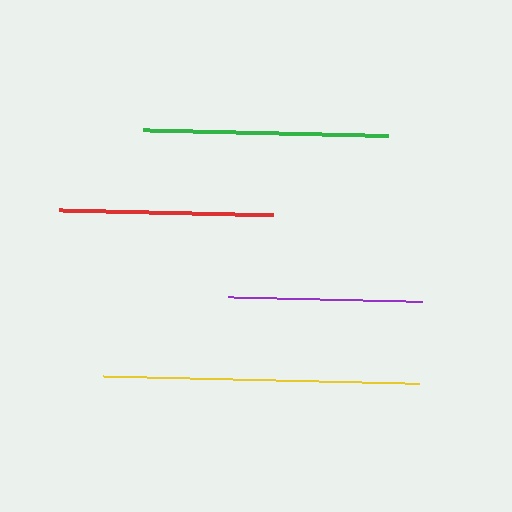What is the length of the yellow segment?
The yellow segment is approximately 316 pixels long.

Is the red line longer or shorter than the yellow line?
The yellow line is longer than the red line.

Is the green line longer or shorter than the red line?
The green line is longer than the red line.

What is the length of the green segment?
The green segment is approximately 245 pixels long.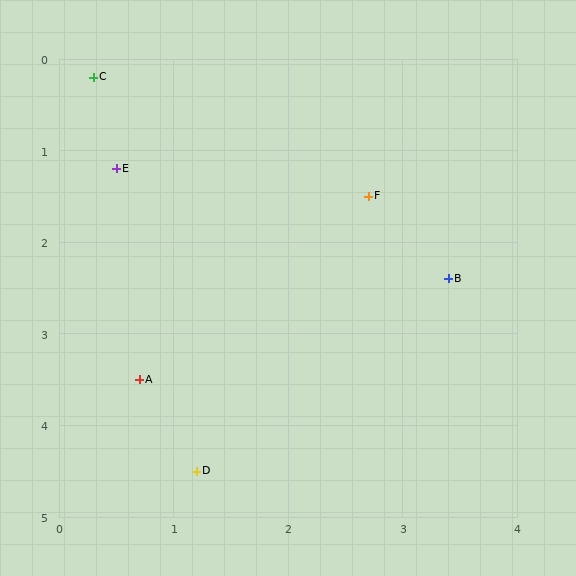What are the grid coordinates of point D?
Point D is at approximately (1.2, 4.5).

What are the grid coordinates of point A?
Point A is at approximately (0.7, 3.5).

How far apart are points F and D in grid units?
Points F and D are about 3.4 grid units apart.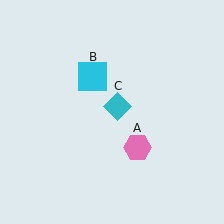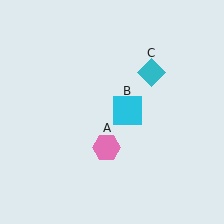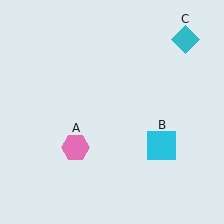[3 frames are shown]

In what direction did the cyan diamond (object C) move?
The cyan diamond (object C) moved up and to the right.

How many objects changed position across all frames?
3 objects changed position: pink hexagon (object A), cyan square (object B), cyan diamond (object C).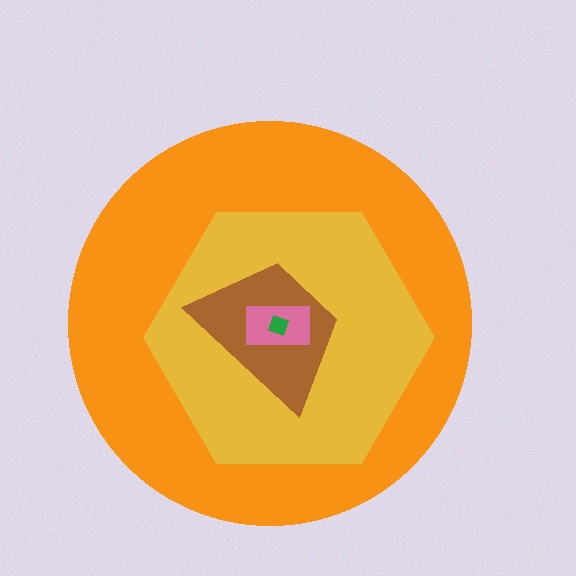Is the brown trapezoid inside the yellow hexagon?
Yes.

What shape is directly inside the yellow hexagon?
The brown trapezoid.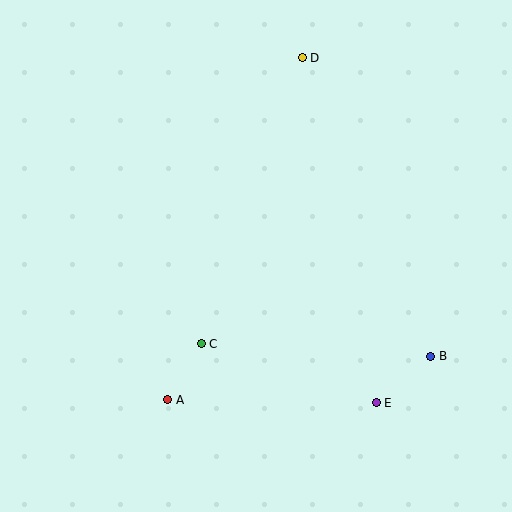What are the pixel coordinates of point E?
Point E is at (376, 403).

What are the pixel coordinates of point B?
Point B is at (431, 356).